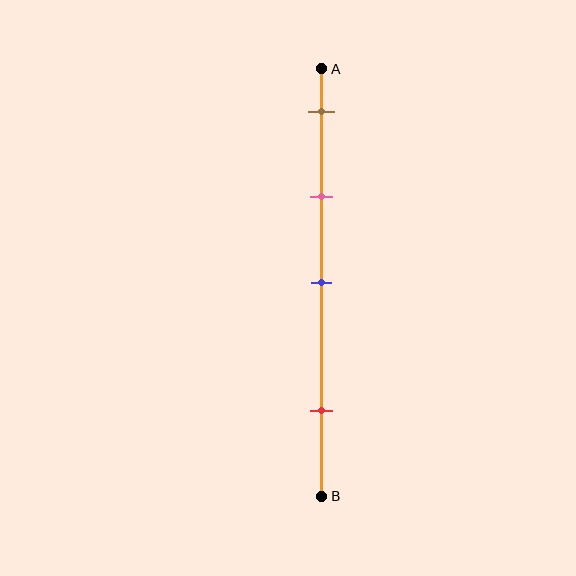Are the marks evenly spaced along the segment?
No, the marks are not evenly spaced.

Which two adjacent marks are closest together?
The brown and pink marks are the closest adjacent pair.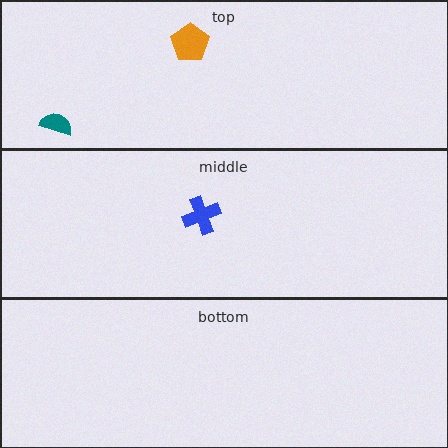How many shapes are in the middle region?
1.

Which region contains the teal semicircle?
The top region.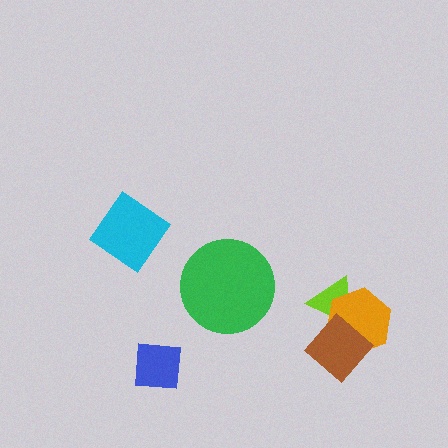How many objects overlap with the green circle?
0 objects overlap with the green circle.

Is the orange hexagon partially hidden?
Yes, it is partially covered by another shape.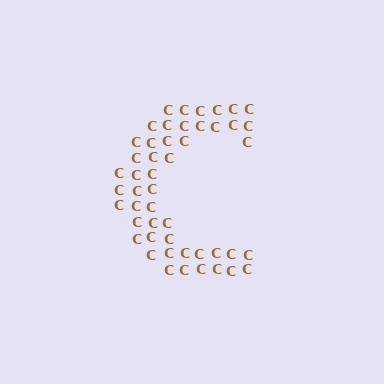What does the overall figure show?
The overall figure shows the letter C.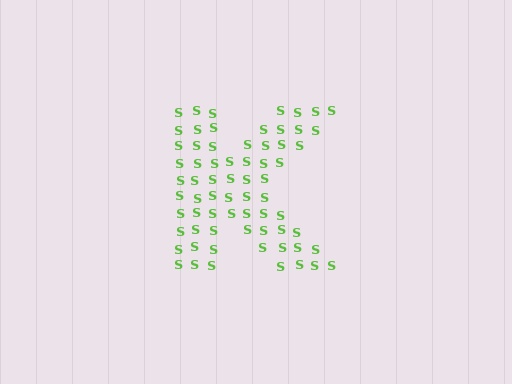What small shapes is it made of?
It is made of small letter S's.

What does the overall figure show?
The overall figure shows the letter K.